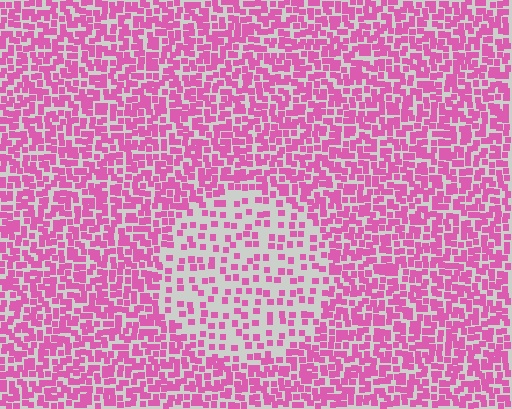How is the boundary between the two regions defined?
The boundary is defined by a change in element density (approximately 2.3x ratio). All elements are the same color, size, and shape.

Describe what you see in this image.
The image contains small pink elements arranged at two different densities. A circle-shaped region is visible where the elements are less densely packed than the surrounding area.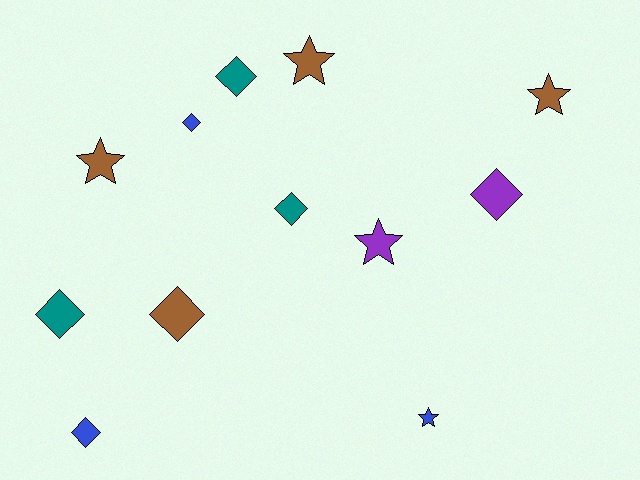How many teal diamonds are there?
There are 3 teal diamonds.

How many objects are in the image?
There are 12 objects.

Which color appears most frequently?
Brown, with 4 objects.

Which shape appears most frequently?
Diamond, with 7 objects.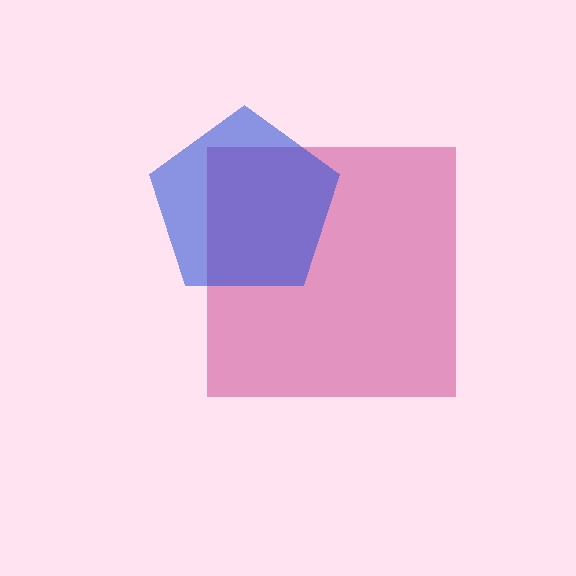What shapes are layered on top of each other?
The layered shapes are: a magenta square, a blue pentagon.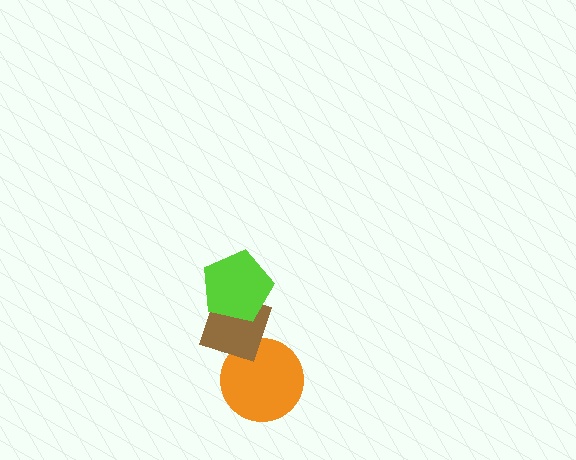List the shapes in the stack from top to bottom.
From top to bottom: the lime pentagon, the brown diamond, the orange circle.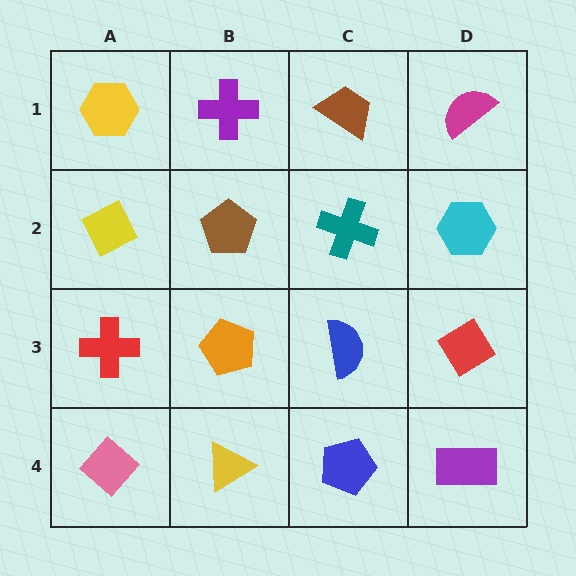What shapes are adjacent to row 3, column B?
A brown pentagon (row 2, column B), a yellow triangle (row 4, column B), a red cross (row 3, column A), a blue semicircle (row 3, column C).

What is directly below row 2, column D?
A red diamond.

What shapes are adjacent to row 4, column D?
A red diamond (row 3, column D), a blue pentagon (row 4, column C).